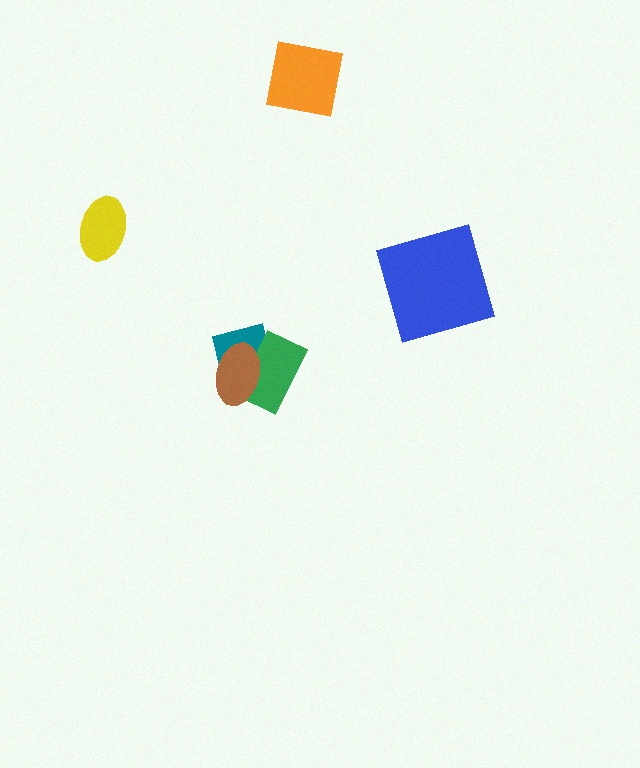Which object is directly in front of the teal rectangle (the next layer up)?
The green rectangle is directly in front of the teal rectangle.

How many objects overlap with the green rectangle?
2 objects overlap with the green rectangle.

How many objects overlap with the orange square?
0 objects overlap with the orange square.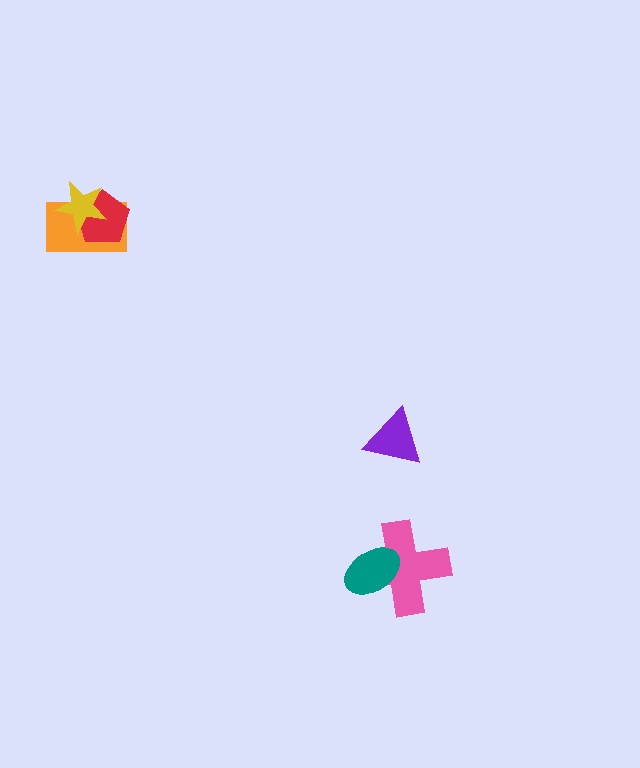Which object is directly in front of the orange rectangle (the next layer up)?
The red pentagon is directly in front of the orange rectangle.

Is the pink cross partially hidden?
Yes, it is partially covered by another shape.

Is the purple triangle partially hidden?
No, no other shape covers it.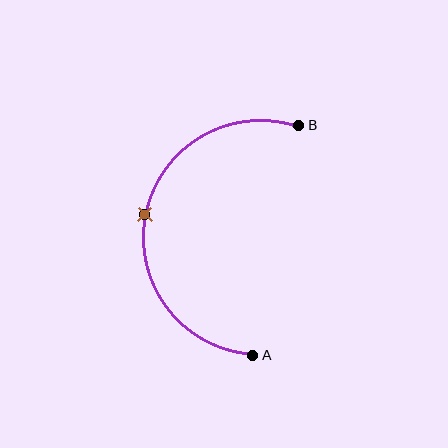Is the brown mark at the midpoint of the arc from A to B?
Yes. The brown mark lies on the arc at equal arc-length from both A and B — it is the arc midpoint.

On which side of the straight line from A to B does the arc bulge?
The arc bulges to the left of the straight line connecting A and B.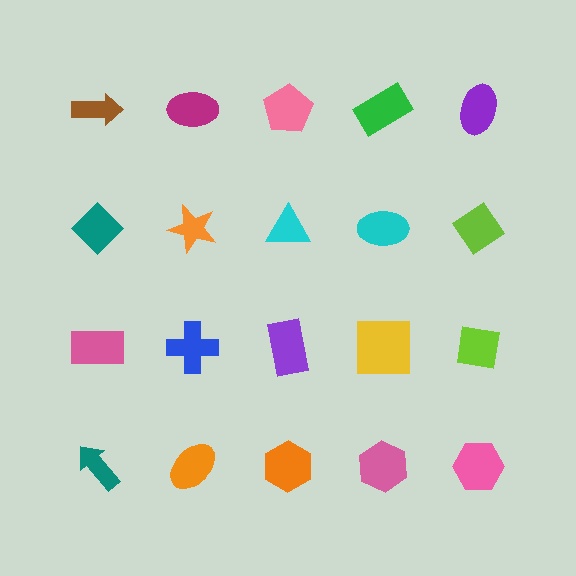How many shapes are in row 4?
5 shapes.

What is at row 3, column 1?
A pink rectangle.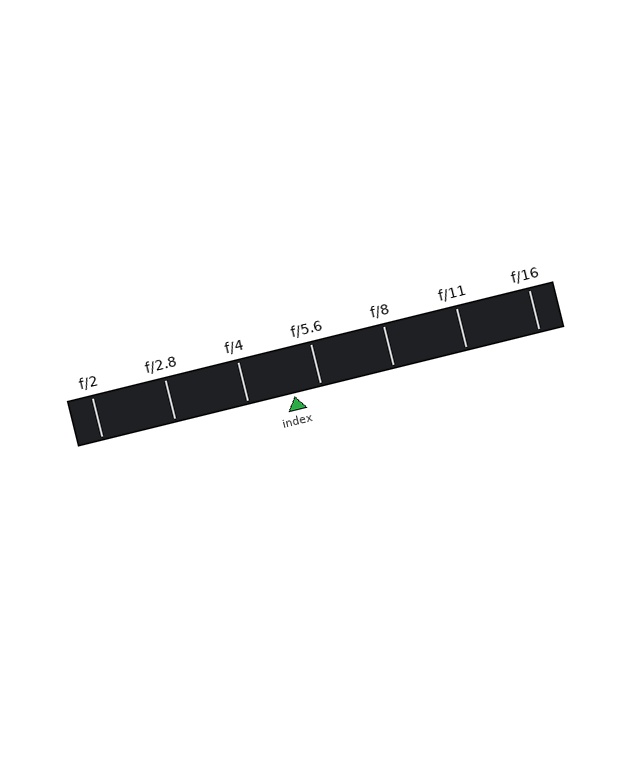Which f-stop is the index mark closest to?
The index mark is closest to f/5.6.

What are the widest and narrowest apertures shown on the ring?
The widest aperture shown is f/2 and the narrowest is f/16.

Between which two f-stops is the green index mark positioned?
The index mark is between f/4 and f/5.6.